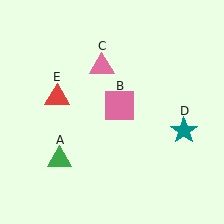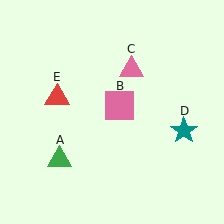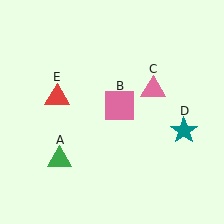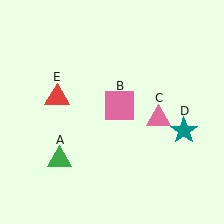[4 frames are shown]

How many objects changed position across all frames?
1 object changed position: pink triangle (object C).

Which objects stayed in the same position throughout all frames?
Green triangle (object A) and pink square (object B) and teal star (object D) and red triangle (object E) remained stationary.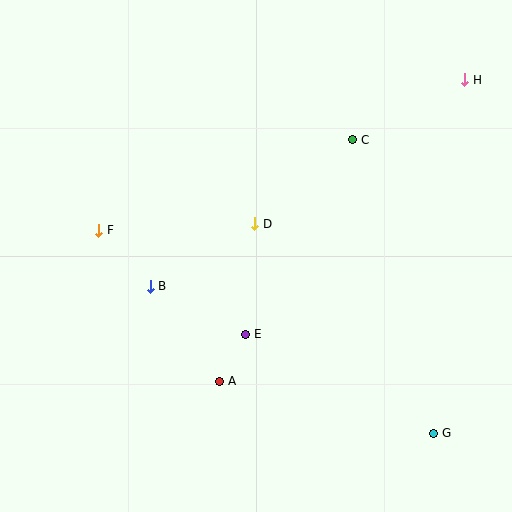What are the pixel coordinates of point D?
Point D is at (255, 224).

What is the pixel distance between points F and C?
The distance between F and C is 269 pixels.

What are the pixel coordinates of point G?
Point G is at (434, 433).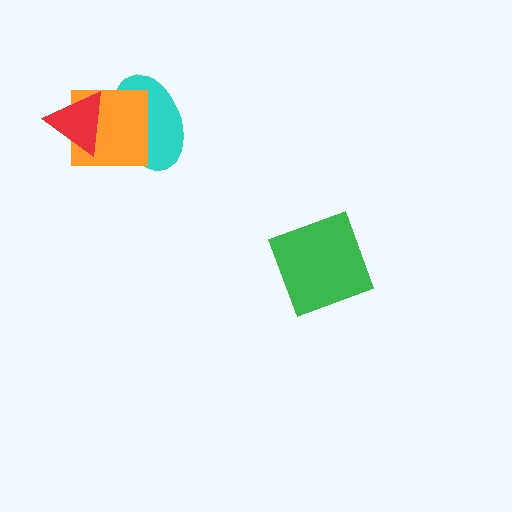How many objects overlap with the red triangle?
2 objects overlap with the red triangle.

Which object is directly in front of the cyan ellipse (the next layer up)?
The orange square is directly in front of the cyan ellipse.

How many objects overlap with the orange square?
2 objects overlap with the orange square.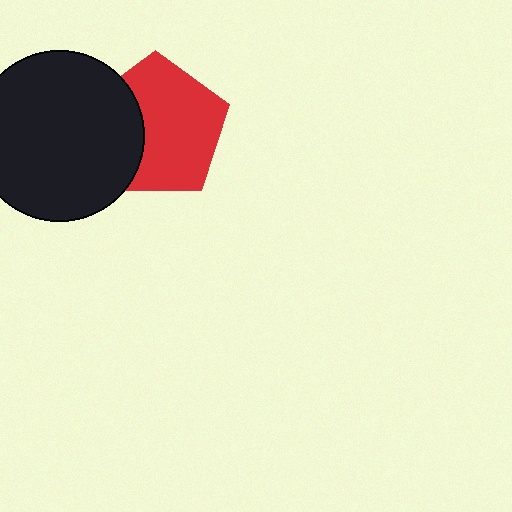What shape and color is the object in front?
The object in front is a black circle.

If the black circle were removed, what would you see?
You would see the complete red pentagon.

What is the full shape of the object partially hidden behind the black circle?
The partially hidden object is a red pentagon.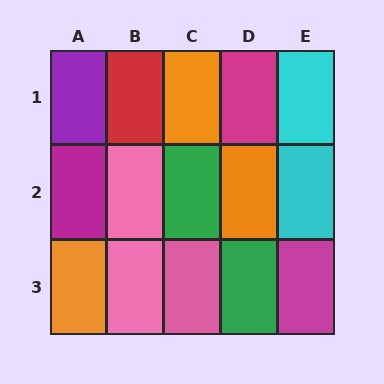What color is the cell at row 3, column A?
Orange.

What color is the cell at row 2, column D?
Orange.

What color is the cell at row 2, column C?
Green.